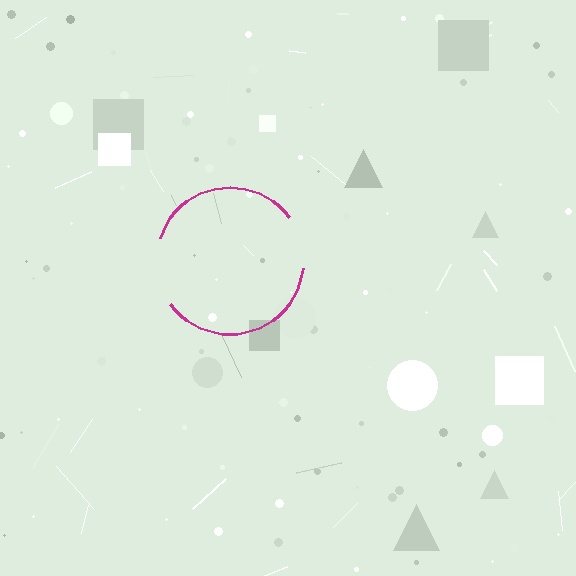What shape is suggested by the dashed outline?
The dashed outline suggests a circle.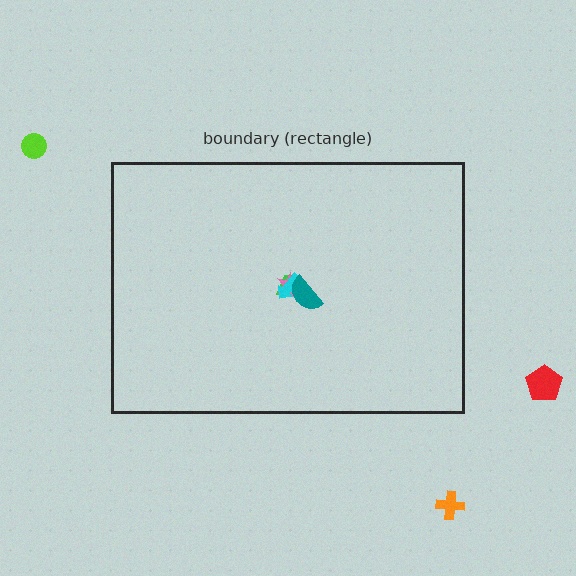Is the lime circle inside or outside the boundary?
Outside.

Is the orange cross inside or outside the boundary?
Outside.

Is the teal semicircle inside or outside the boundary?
Inside.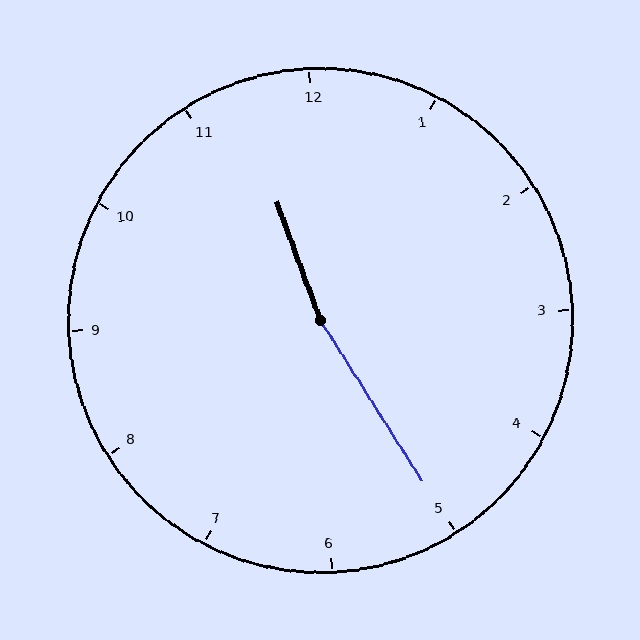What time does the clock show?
11:25.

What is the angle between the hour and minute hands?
Approximately 168 degrees.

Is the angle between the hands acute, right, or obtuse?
It is obtuse.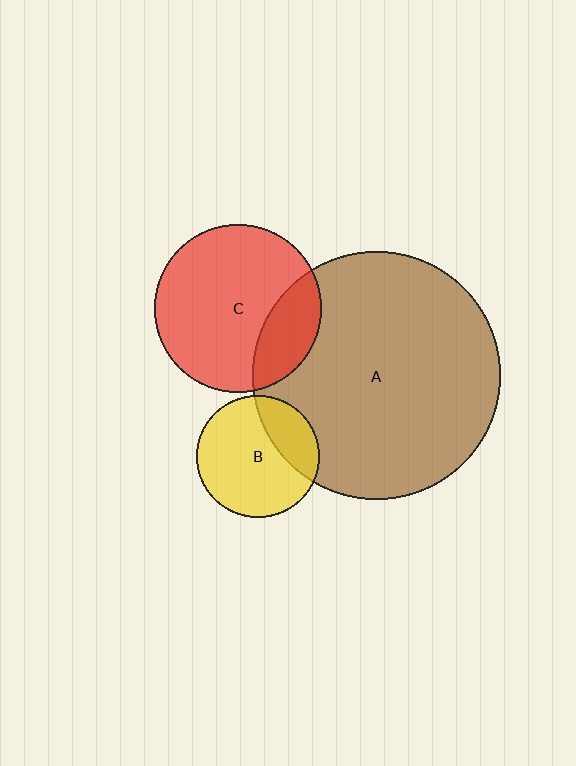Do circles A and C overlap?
Yes.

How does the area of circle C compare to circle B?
Approximately 1.9 times.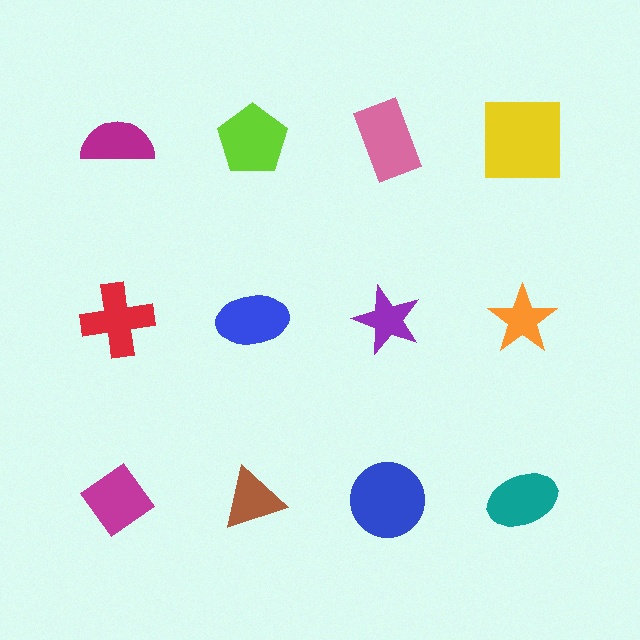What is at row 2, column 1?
A red cross.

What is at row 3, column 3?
A blue circle.